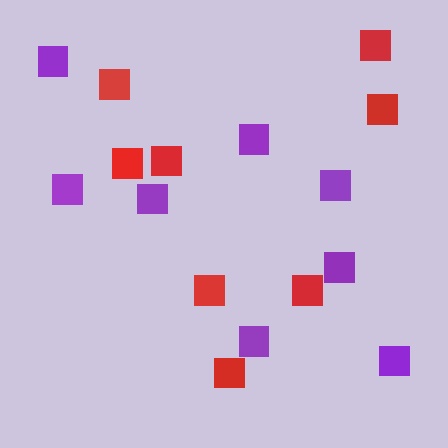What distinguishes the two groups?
There are 2 groups: one group of red squares (8) and one group of purple squares (8).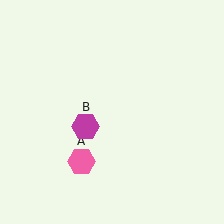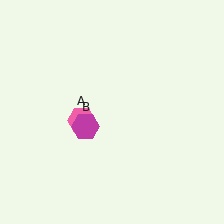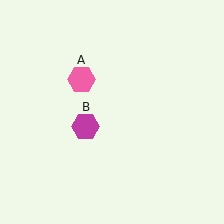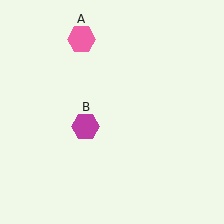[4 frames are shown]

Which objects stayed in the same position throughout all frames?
Magenta hexagon (object B) remained stationary.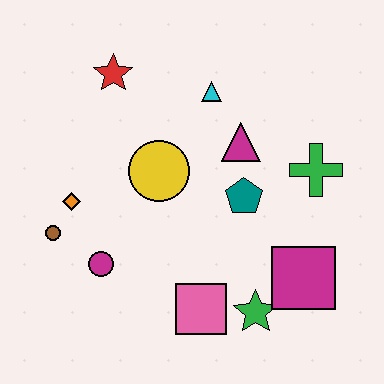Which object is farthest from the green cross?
The brown circle is farthest from the green cross.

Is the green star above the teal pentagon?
No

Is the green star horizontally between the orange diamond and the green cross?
Yes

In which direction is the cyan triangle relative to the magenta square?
The cyan triangle is above the magenta square.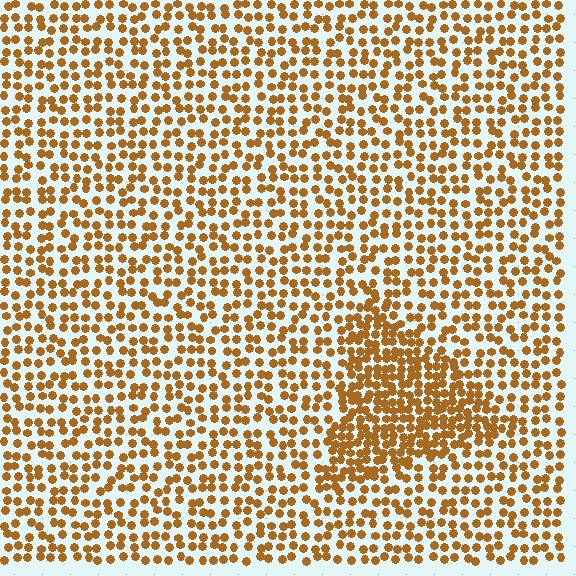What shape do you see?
I see a triangle.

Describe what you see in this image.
The image contains small brown elements arranged at two different densities. A triangle-shaped region is visible where the elements are more densely packed than the surrounding area.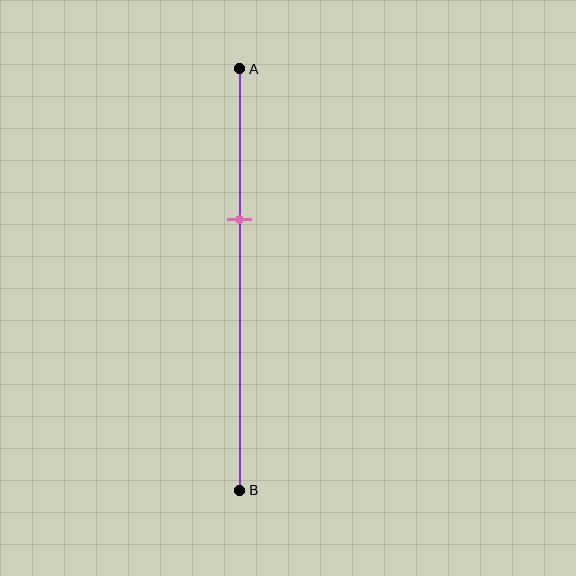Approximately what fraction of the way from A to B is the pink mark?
The pink mark is approximately 35% of the way from A to B.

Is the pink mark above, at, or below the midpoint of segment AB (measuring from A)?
The pink mark is above the midpoint of segment AB.